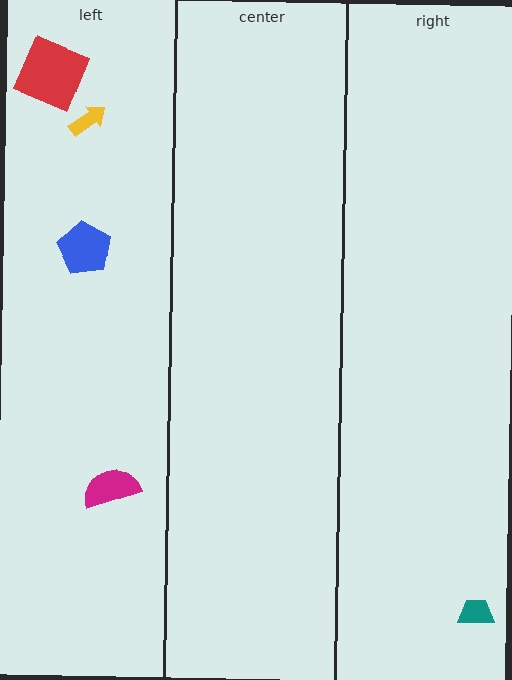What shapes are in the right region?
The teal trapezoid.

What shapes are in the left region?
The blue pentagon, the yellow arrow, the magenta semicircle, the red square.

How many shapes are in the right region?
1.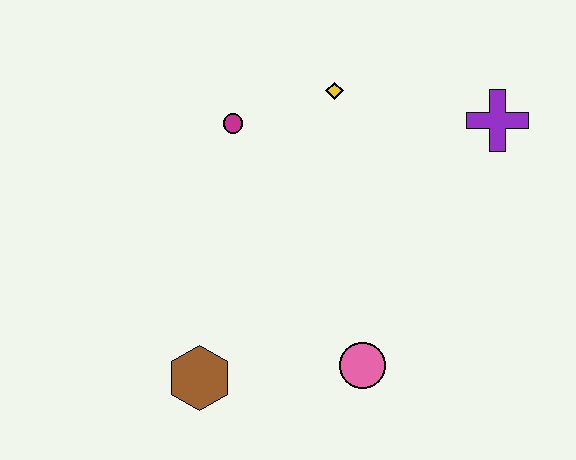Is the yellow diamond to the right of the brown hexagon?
Yes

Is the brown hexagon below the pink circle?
Yes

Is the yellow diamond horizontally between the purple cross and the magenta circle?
Yes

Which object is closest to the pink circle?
The brown hexagon is closest to the pink circle.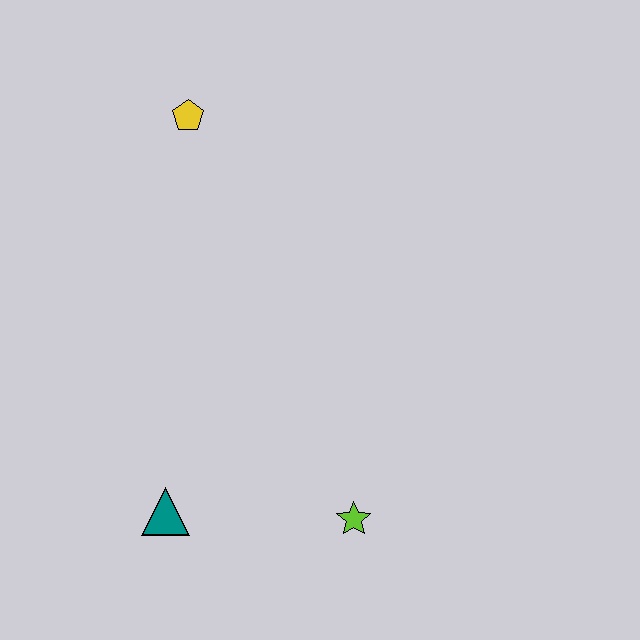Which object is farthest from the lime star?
The yellow pentagon is farthest from the lime star.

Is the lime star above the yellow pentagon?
No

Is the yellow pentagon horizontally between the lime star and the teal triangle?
Yes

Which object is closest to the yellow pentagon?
The teal triangle is closest to the yellow pentagon.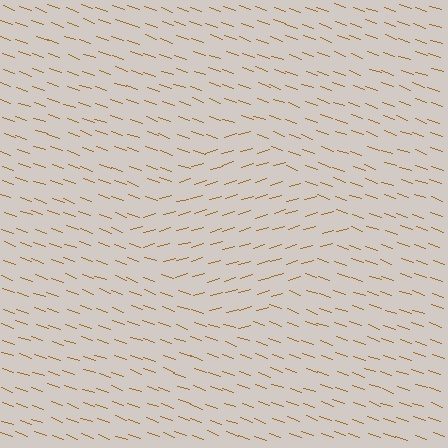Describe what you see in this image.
The image is filled with small brown line segments. A diamond region in the image has lines oriented differently from the surrounding lines, creating a visible texture boundary.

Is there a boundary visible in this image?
Yes, there is a texture boundary formed by a change in line orientation.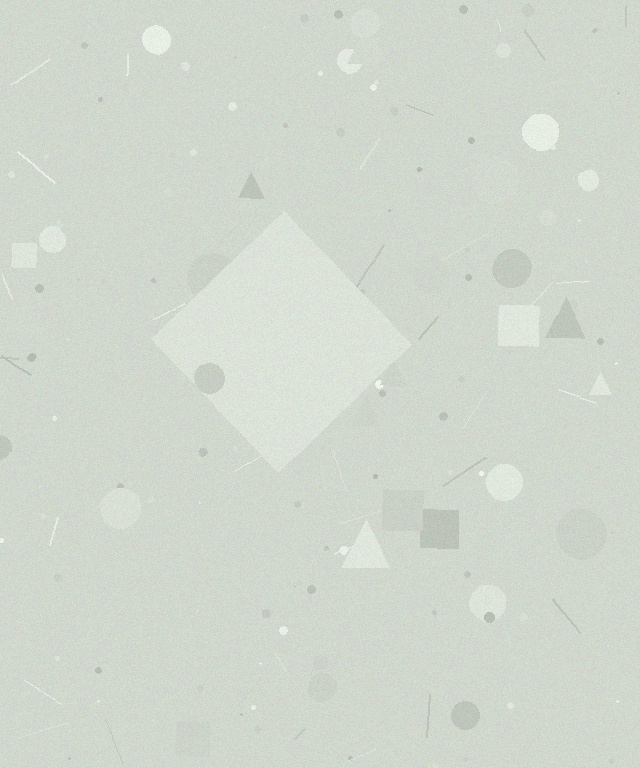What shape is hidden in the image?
A diamond is hidden in the image.